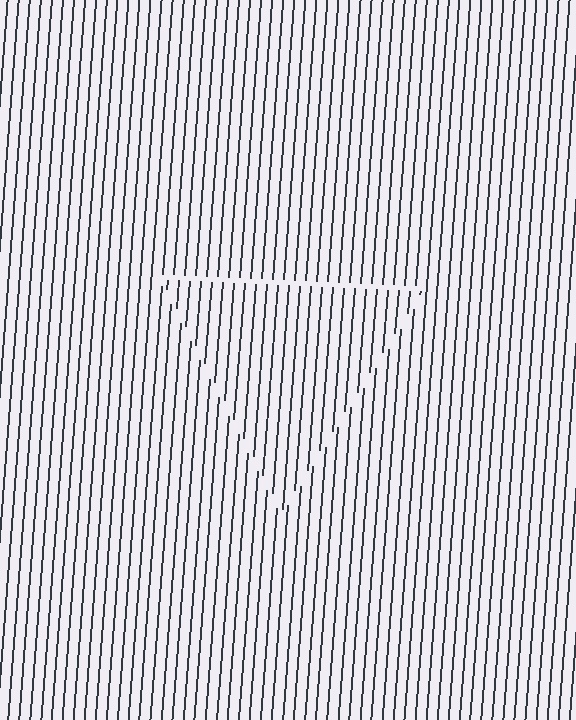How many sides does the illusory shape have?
3 sides — the line-ends trace a triangle.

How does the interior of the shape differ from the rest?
The interior of the shape contains the same grating, shifted by half a period — the contour is defined by the phase discontinuity where line-ends from the inner and outer gratings abut.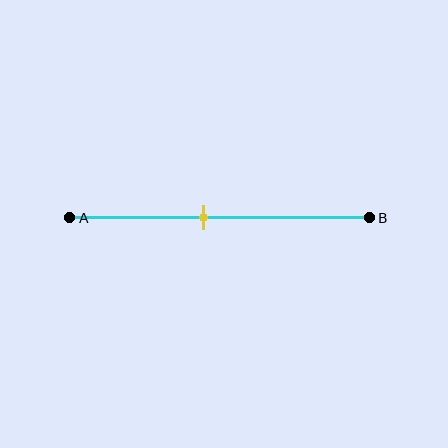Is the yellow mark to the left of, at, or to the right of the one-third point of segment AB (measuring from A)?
The yellow mark is to the right of the one-third point of segment AB.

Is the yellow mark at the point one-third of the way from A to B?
No, the mark is at about 45% from A, not at the 33% one-third point.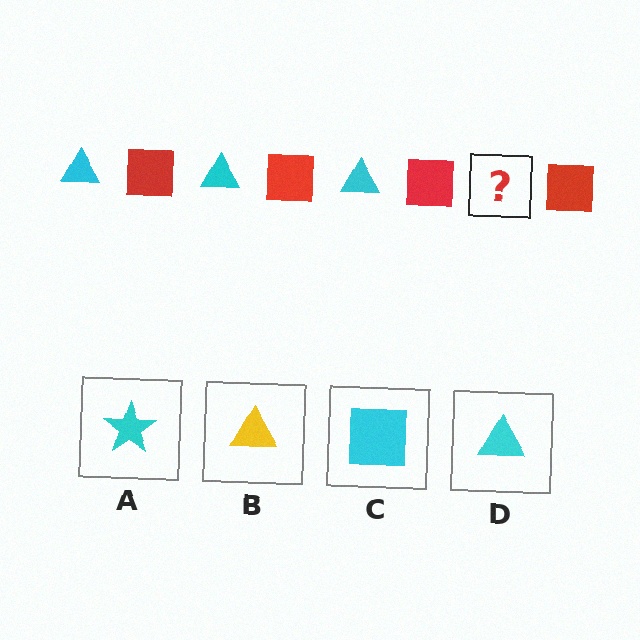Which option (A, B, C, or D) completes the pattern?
D.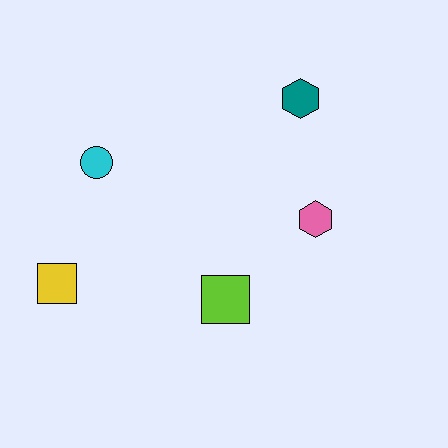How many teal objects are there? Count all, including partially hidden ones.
There is 1 teal object.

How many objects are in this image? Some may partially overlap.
There are 5 objects.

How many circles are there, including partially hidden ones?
There is 1 circle.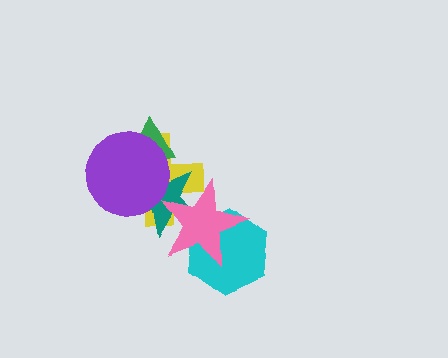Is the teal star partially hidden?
Yes, it is partially covered by another shape.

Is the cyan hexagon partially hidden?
Yes, it is partially covered by another shape.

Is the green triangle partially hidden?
Yes, it is partially covered by another shape.